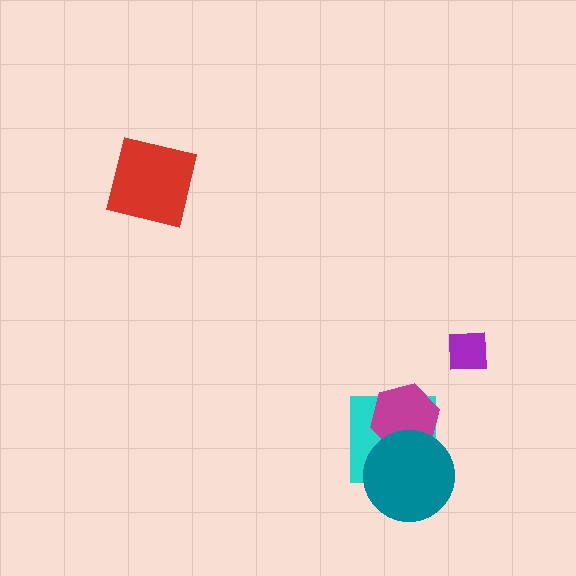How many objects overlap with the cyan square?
2 objects overlap with the cyan square.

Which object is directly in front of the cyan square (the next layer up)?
The magenta hexagon is directly in front of the cyan square.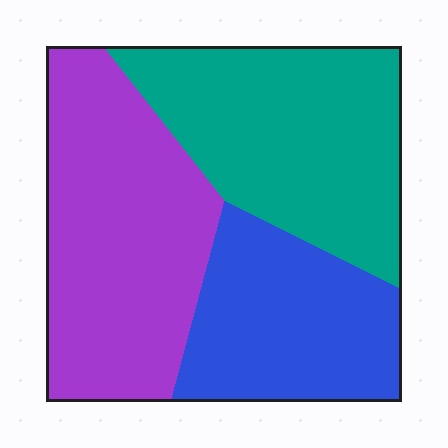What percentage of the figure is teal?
Teal covers 35% of the figure.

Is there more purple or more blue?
Purple.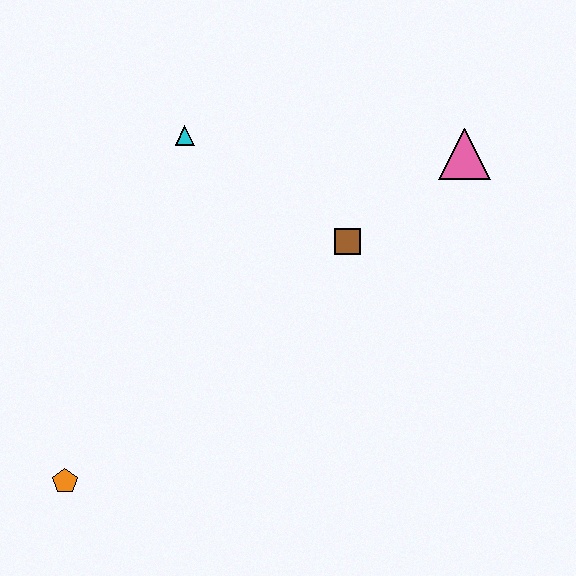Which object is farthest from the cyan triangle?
The orange pentagon is farthest from the cyan triangle.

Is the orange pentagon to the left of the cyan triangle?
Yes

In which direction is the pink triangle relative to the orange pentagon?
The pink triangle is to the right of the orange pentagon.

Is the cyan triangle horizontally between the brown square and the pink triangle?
No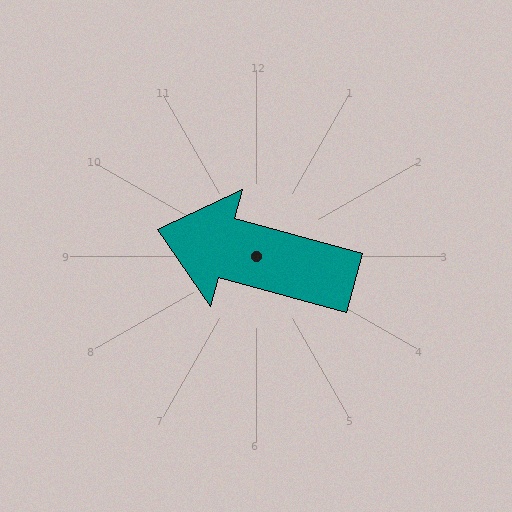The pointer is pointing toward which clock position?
Roughly 10 o'clock.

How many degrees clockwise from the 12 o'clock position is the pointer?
Approximately 285 degrees.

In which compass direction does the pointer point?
West.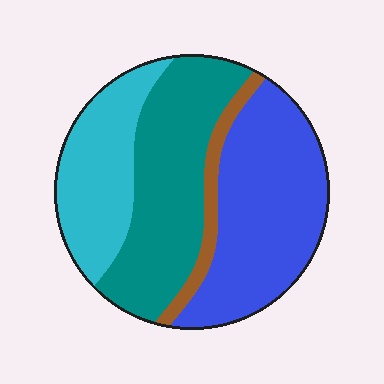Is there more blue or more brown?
Blue.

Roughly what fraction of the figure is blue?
Blue takes up about three eighths (3/8) of the figure.